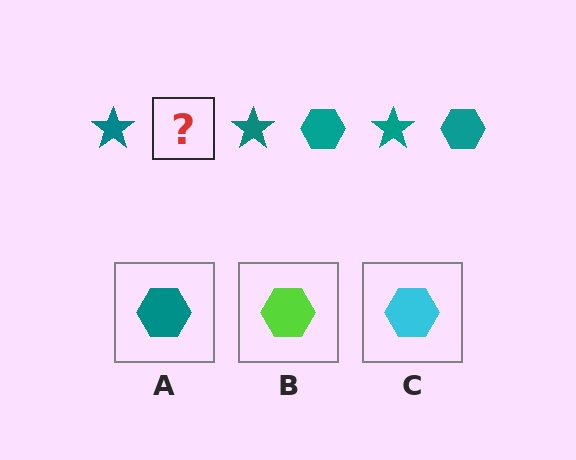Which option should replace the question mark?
Option A.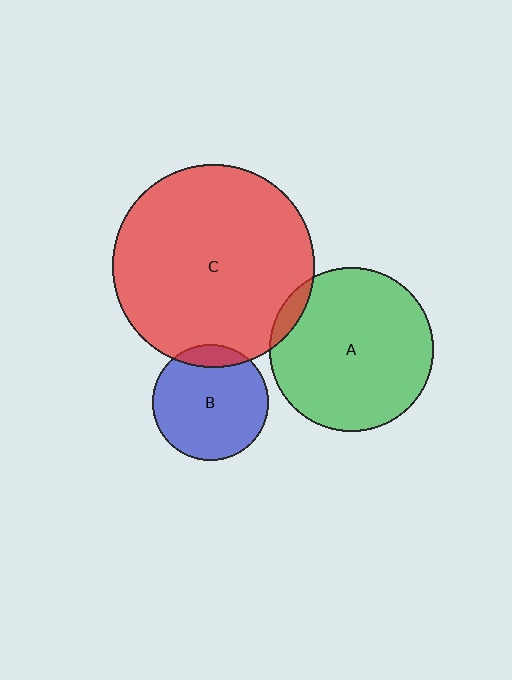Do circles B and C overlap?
Yes.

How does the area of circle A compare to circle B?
Approximately 2.0 times.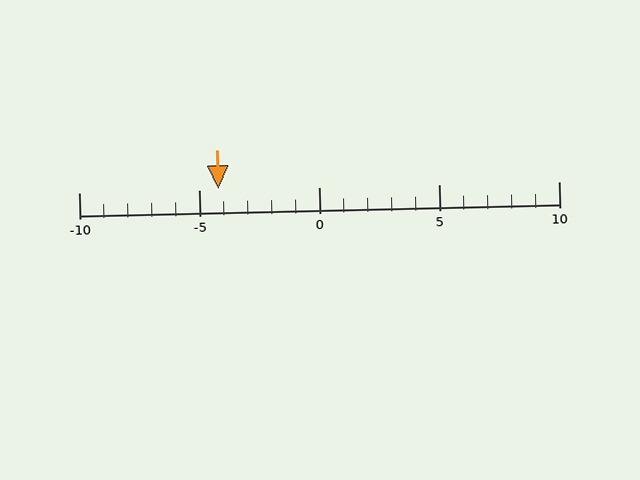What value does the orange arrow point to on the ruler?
The orange arrow points to approximately -4.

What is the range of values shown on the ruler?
The ruler shows values from -10 to 10.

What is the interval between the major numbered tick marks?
The major tick marks are spaced 5 units apart.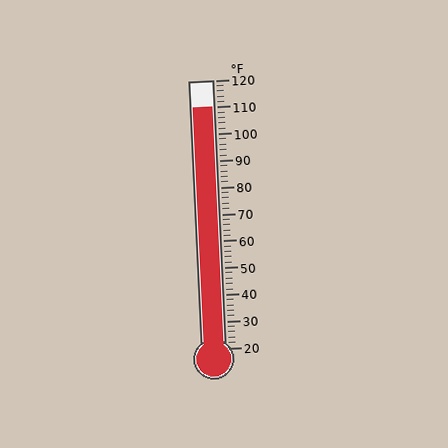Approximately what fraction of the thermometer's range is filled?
The thermometer is filled to approximately 90% of its range.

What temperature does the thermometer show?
The thermometer shows approximately 110°F.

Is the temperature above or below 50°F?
The temperature is above 50°F.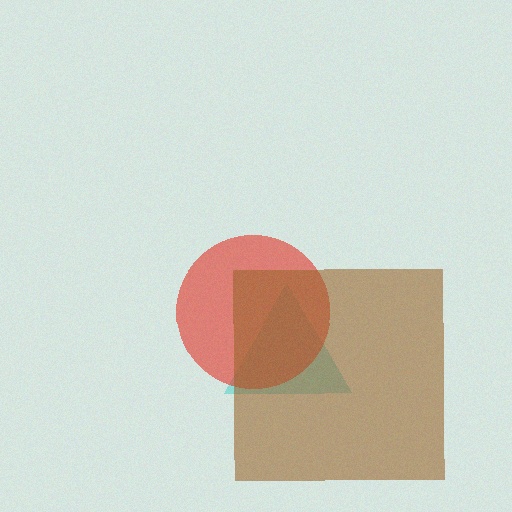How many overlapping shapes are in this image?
There are 3 overlapping shapes in the image.